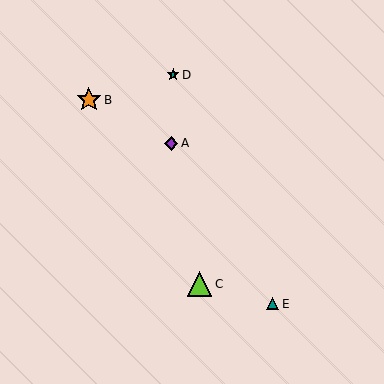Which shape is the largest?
The orange star (labeled B) is the largest.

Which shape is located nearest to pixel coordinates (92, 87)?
The orange star (labeled B) at (89, 100) is nearest to that location.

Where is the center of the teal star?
The center of the teal star is at (173, 75).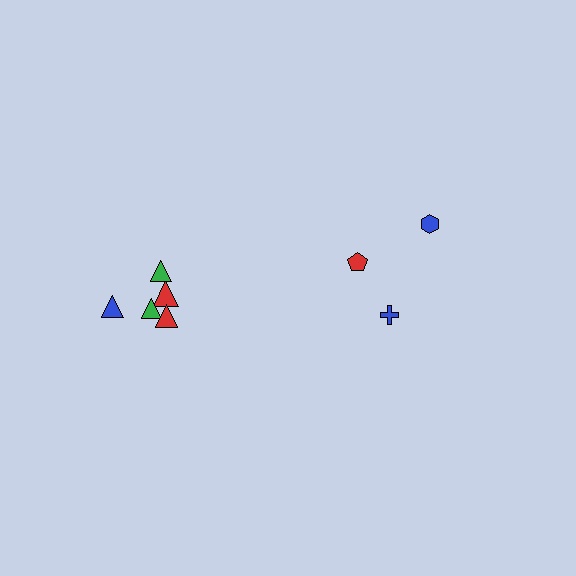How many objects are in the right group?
There are 3 objects.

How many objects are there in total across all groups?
There are 8 objects.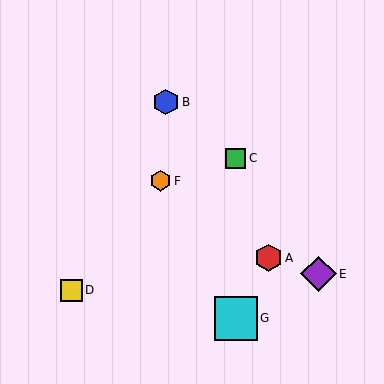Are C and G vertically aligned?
Yes, both are at x≈236.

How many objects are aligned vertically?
2 objects (C, G) are aligned vertically.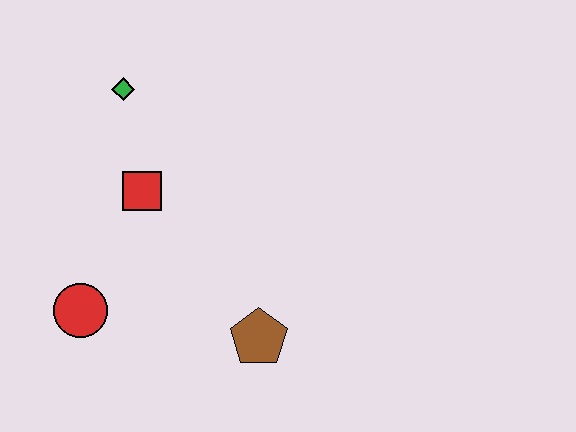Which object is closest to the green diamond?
The red square is closest to the green diamond.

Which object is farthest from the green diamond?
The brown pentagon is farthest from the green diamond.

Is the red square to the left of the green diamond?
No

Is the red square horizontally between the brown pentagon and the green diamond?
Yes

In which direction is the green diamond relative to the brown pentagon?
The green diamond is above the brown pentagon.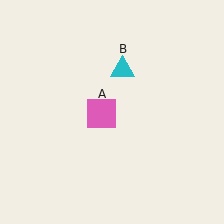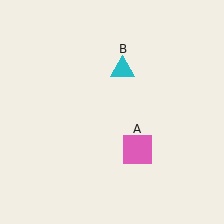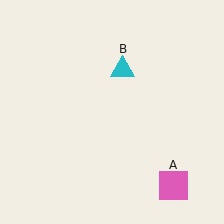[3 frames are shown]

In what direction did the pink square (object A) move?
The pink square (object A) moved down and to the right.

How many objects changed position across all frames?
1 object changed position: pink square (object A).